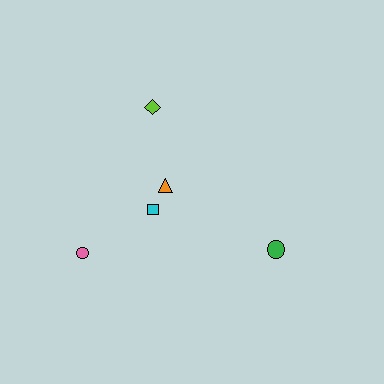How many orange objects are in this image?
There is 1 orange object.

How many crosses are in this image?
There are no crosses.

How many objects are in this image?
There are 5 objects.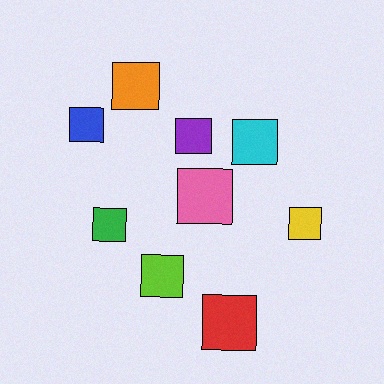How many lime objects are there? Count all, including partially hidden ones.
There is 1 lime object.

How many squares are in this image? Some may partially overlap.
There are 9 squares.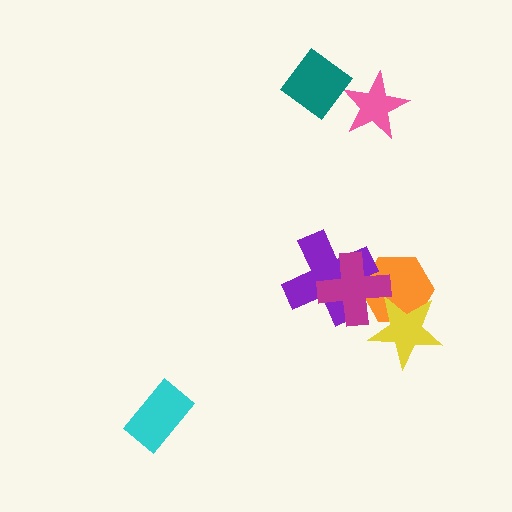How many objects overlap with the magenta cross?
3 objects overlap with the magenta cross.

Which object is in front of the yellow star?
The magenta cross is in front of the yellow star.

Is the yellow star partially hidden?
Yes, it is partially covered by another shape.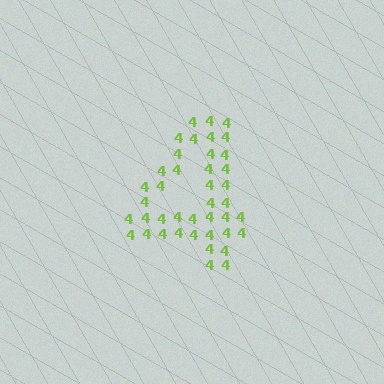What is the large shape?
The large shape is the digit 4.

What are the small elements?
The small elements are digit 4's.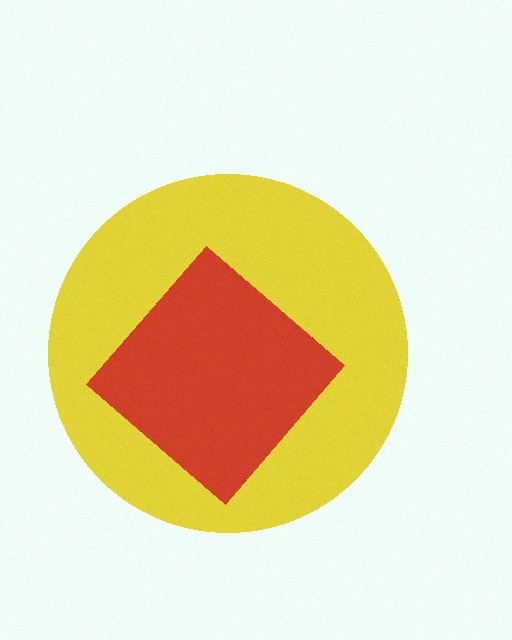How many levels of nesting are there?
2.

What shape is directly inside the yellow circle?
The red diamond.